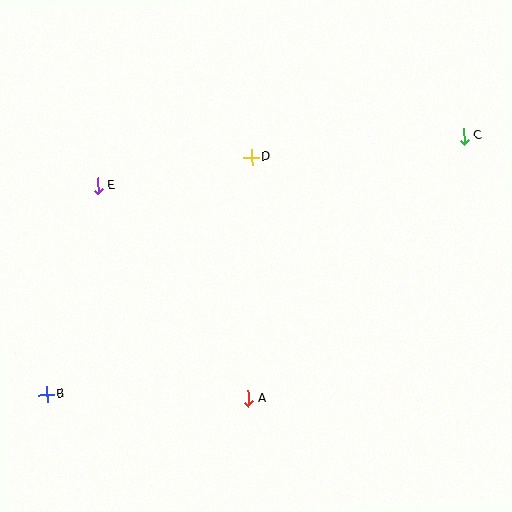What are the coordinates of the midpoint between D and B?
The midpoint between D and B is at (149, 276).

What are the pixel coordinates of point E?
Point E is at (98, 186).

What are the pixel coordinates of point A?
Point A is at (248, 399).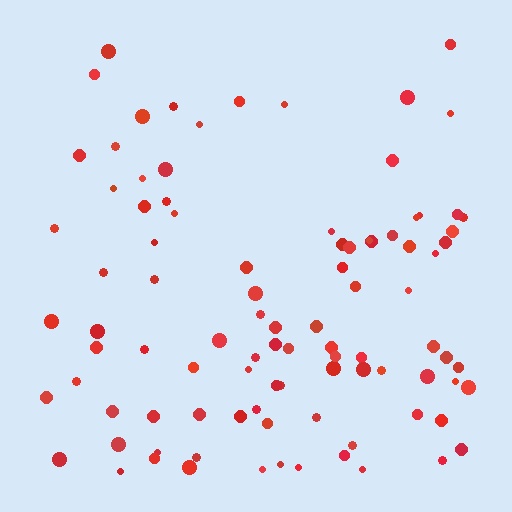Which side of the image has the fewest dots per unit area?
The top.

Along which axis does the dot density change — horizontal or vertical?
Vertical.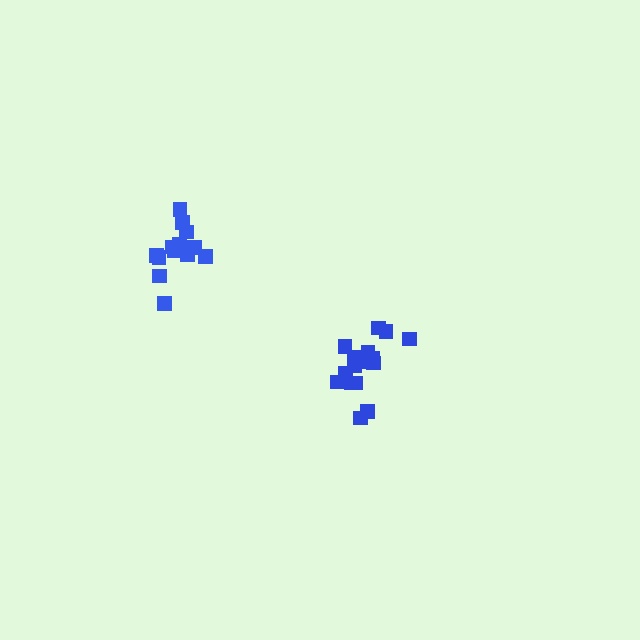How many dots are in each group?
Group 1: 17 dots, Group 2: 13 dots (30 total).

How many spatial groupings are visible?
There are 2 spatial groupings.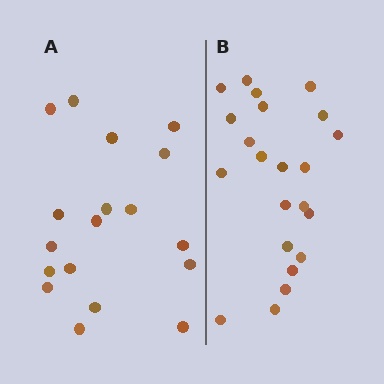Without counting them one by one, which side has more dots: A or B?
Region B (the right region) has more dots.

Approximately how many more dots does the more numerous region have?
Region B has about 4 more dots than region A.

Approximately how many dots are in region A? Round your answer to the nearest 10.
About 20 dots. (The exact count is 18, which rounds to 20.)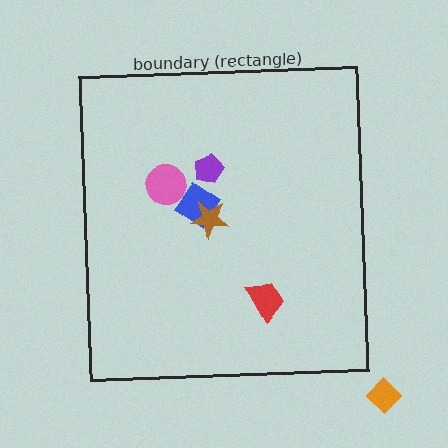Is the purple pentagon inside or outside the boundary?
Inside.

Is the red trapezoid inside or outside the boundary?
Inside.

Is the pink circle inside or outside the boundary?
Inside.